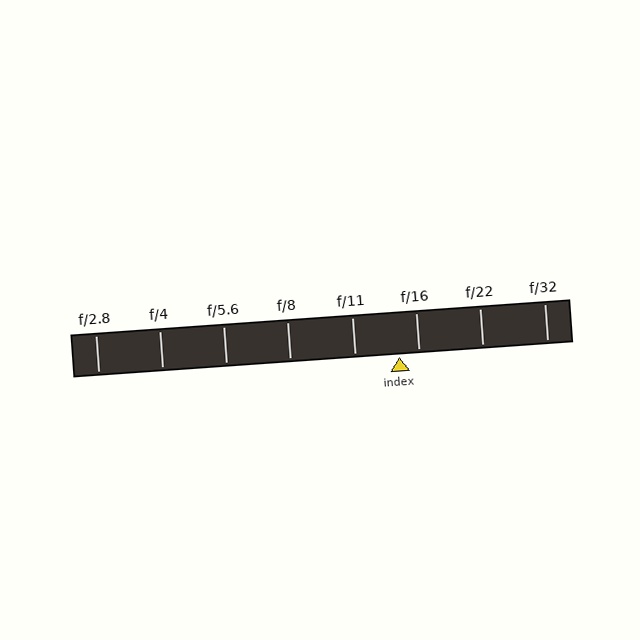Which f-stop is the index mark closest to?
The index mark is closest to f/16.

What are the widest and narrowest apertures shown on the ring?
The widest aperture shown is f/2.8 and the narrowest is f/32.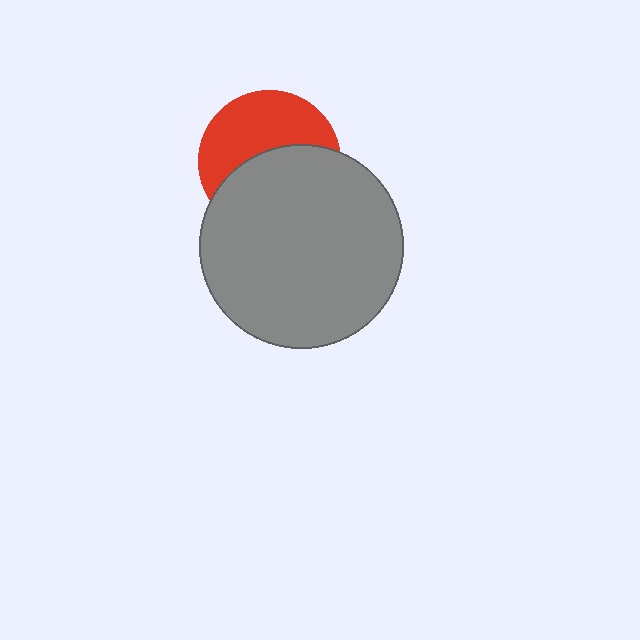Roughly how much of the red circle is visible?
About half of it is visible (roughly 48%).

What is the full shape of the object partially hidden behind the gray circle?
The partially hidden object is a red circle.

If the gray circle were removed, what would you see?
You would see the complete red circle.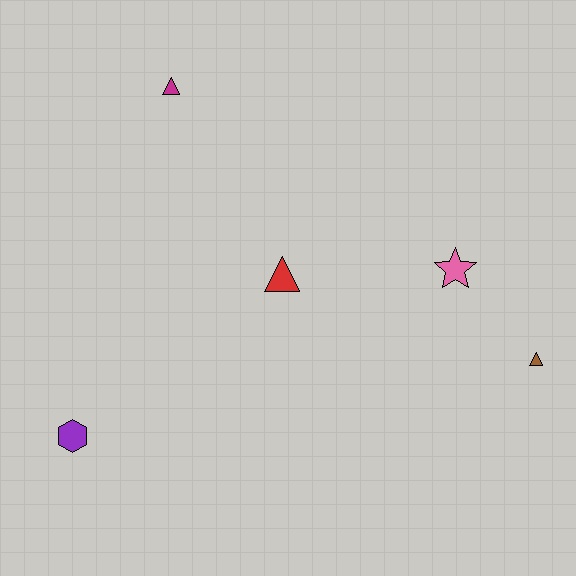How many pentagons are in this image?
There are no pentagons.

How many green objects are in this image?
There are no green objects.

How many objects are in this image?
There are 5 objects.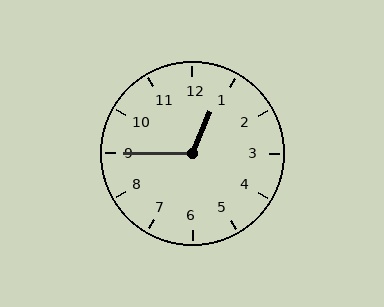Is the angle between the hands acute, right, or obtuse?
It is obtuse.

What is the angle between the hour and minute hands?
Approximately 112 degrees.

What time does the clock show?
12:45.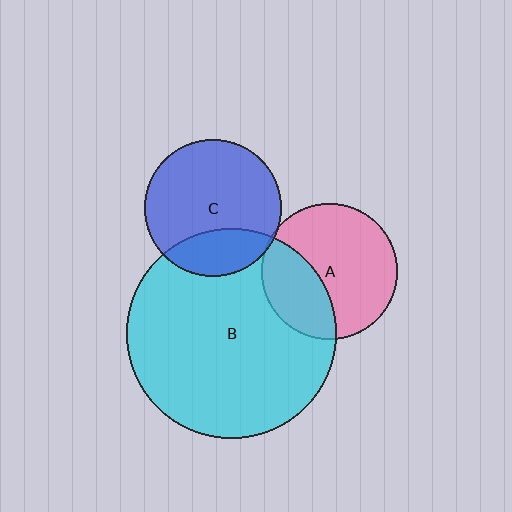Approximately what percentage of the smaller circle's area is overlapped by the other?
Approximately 5%.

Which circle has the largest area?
Circle B (cyan).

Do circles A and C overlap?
Yes.